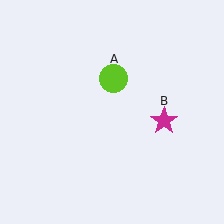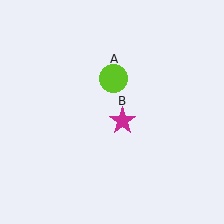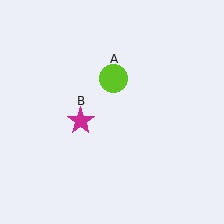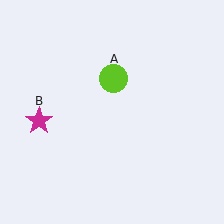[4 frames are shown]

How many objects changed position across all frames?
1 object changed position: magenta star (object B).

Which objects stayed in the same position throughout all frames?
Lime circle (object A) remained stationary.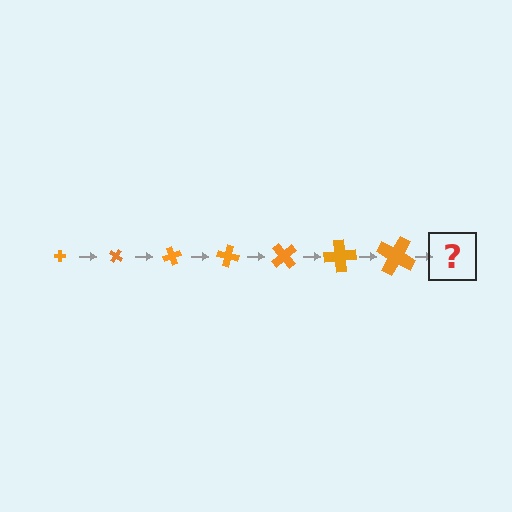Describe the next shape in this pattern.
It should be a cross, larger than the previous one and rotated 245 degrees from the start.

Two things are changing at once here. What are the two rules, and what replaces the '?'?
The two rules are that the cross grows larger each step and it rotates 35 degrees each step. The '?' should be a cross, larger than the previous one and rotated 245 degrees from the start.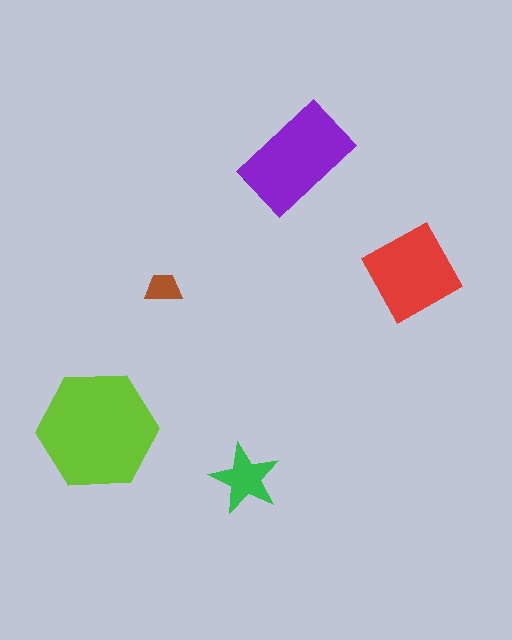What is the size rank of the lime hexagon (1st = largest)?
1st.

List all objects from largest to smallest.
The lime hexagon, the purple rectangle, the red diamond, the green star, the brown trapezoid.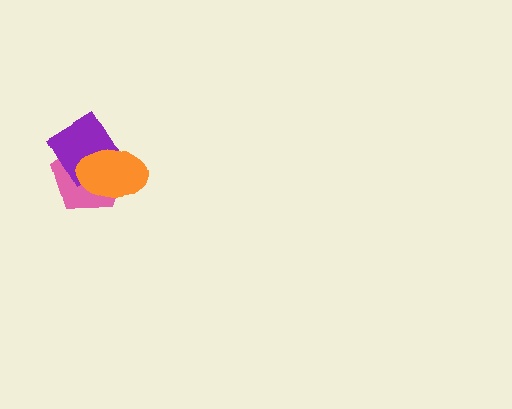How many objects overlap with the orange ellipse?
2 objects overlap with the orange ellipse.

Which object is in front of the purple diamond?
The orange ellipse is in front of the purple diamond.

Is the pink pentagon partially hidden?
Yes, it is partially covered by another shape.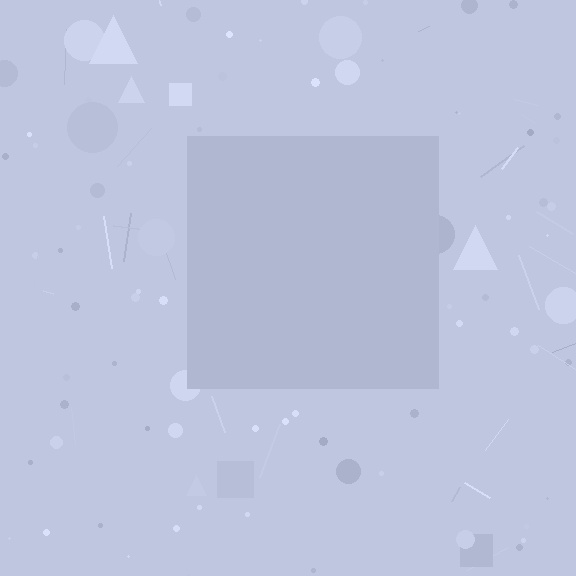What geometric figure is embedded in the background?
A square is embedded in the background.